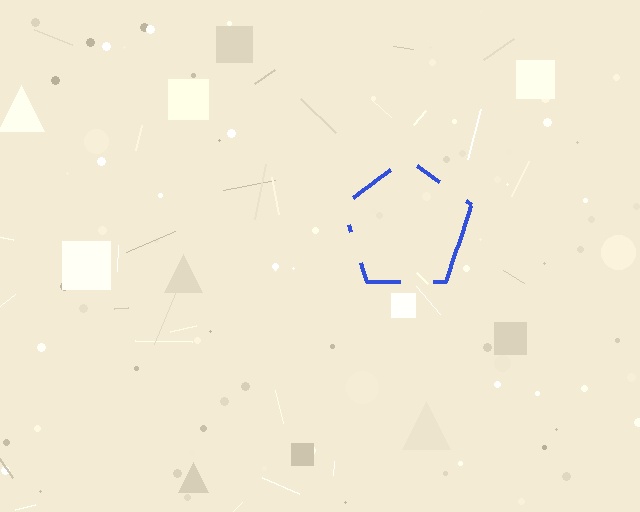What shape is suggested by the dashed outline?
The dashed outline suggests a pentagon.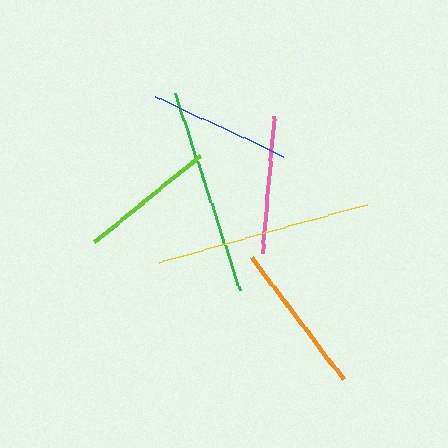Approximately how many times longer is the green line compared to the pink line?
The green line is approximately 1.5 times the length of the pink line.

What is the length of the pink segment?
The pink segment is approximately 137 pixels long.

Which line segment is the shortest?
The lime line is the shortest at approximately 137 pixels.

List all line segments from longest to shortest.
From longest to shortest: yellow, green, orange, blue, pink, lime.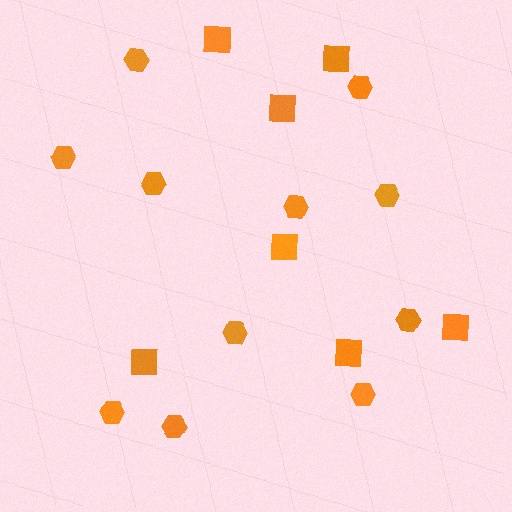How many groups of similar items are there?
There are 2 groups: one group of hexagons (11) and one group of squares (7).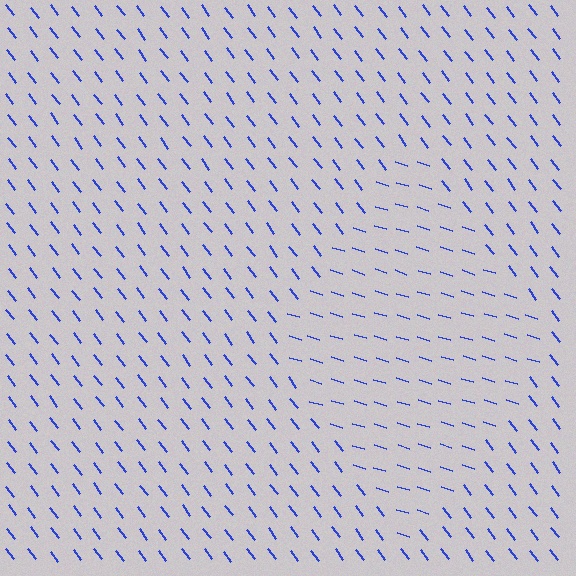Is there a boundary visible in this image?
Yes, there is a texture boundary formed by a change in line orientation.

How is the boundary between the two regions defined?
The boundary is defined purely by a change in line orientation (approximately 36 degrees difference). All lines are the same color and thickness.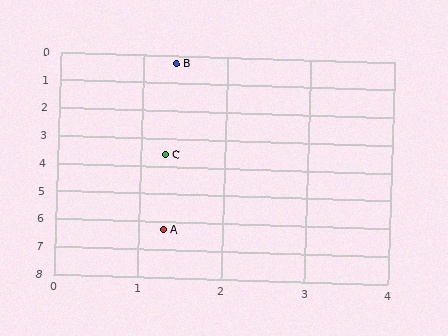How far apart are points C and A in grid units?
Points C and A are about 2.7 grid units apart.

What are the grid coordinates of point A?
Point A is at approximately (1.3, 6.3).